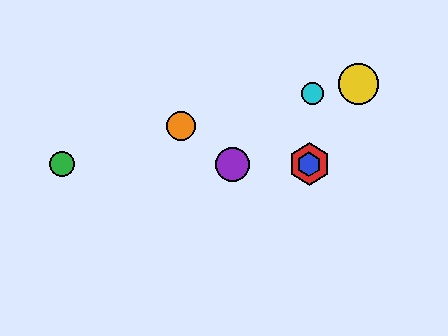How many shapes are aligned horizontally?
4 shapes (the red hexagon, the blue hexagon, the green circle, the purple circle) are aligned horizontally.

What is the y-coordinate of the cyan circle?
The cyan circle is at y≈93.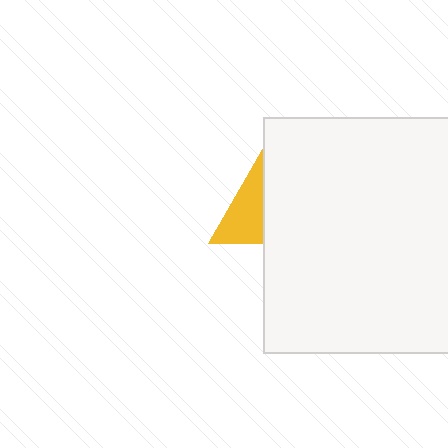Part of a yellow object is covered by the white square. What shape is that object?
It is a triangle.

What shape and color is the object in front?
The object in front is a white square.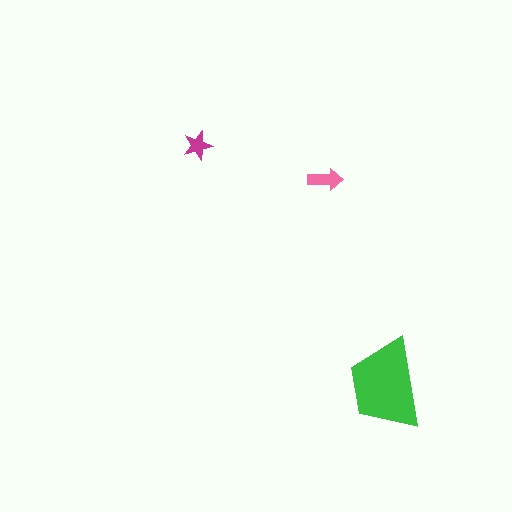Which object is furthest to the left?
The magenta star is leftmost.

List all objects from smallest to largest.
The magenta star, the pink arrow, the green trapezoid.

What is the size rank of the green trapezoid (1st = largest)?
1st.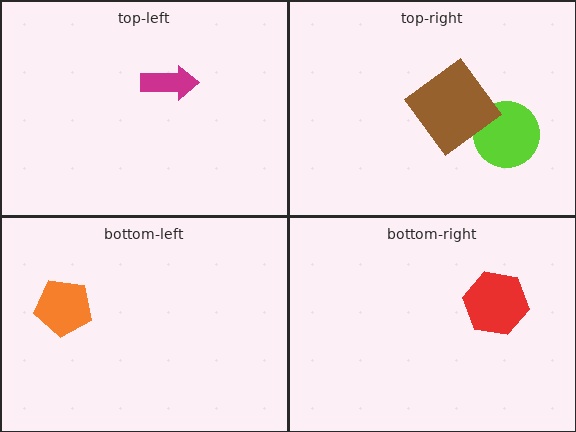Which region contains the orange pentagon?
The bottom-left region.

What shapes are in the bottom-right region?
The red hexagon.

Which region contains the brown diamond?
The top-right region.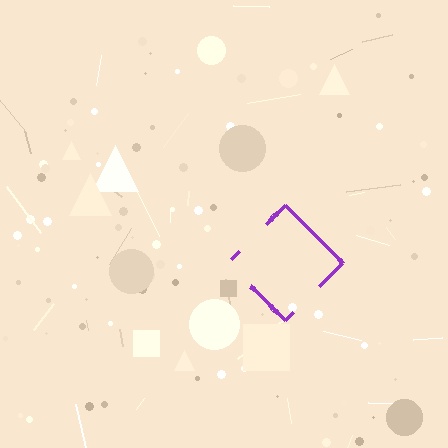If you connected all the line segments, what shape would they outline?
They would outline a diamond.